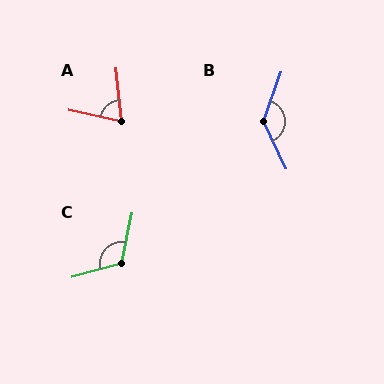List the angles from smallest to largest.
A (72°), C (117°), B (136°).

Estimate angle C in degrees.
Approximately 117 degrees.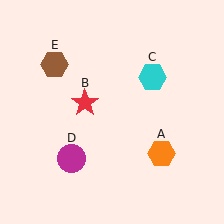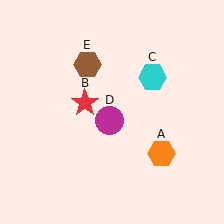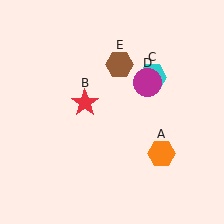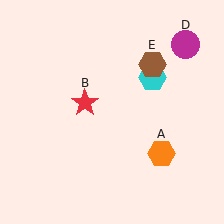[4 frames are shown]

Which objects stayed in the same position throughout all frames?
Orange hexagon (object A) and red star (object B) and cyan hexagon (object C) remained stationary.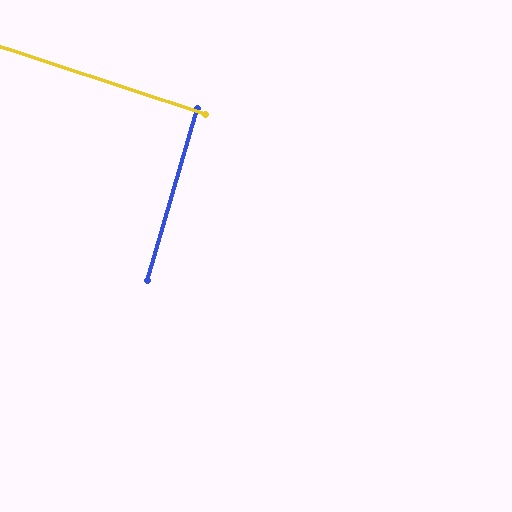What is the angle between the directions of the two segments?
Approximately 88 degrees.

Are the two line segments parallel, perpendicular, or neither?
Perpendicular — they meet at approximately 88°.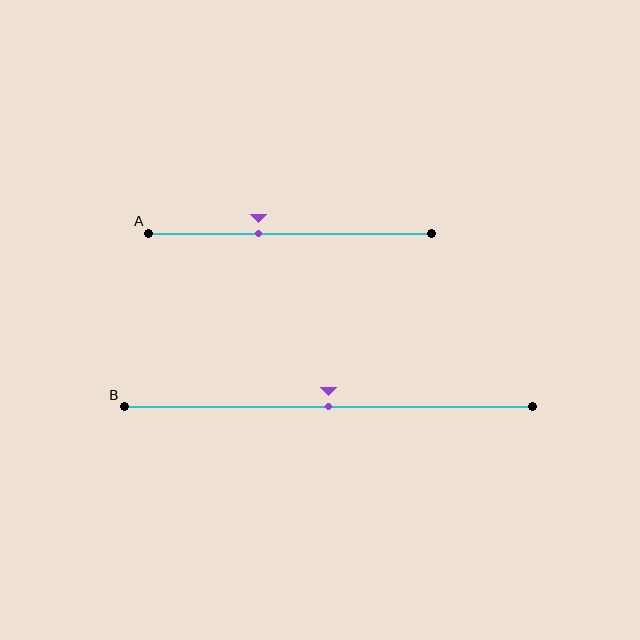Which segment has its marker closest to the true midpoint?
Segment B has its marker closest to the true midpoint.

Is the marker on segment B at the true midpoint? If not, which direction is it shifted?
Yes, the marker on segment B is at the true midpoint.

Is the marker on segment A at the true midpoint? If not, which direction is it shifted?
No, the marker on segment A is shifted to the left by about 11% of the segment length.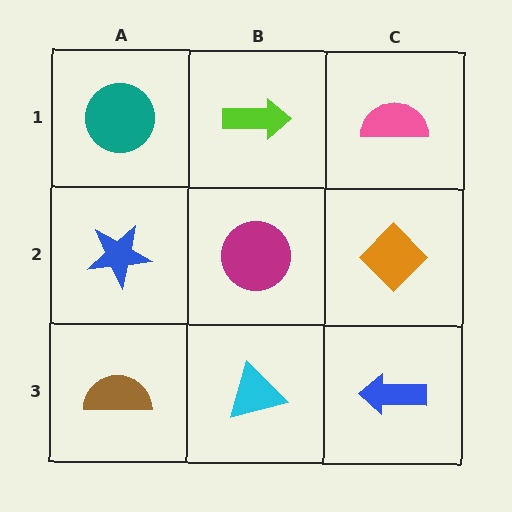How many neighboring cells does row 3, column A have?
2.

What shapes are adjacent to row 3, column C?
An orange diamond (row 2, column C), a cyan triangle (row 3, column B).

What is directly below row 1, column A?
A blue star.